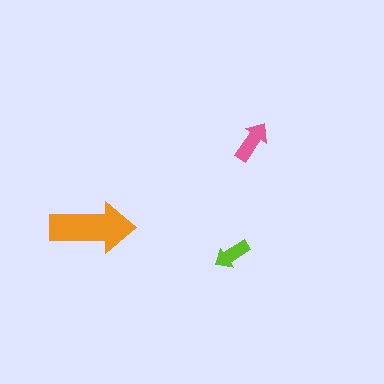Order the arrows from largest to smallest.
the orange one, the pink one, the lime one.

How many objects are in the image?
There are 3 objects in the image.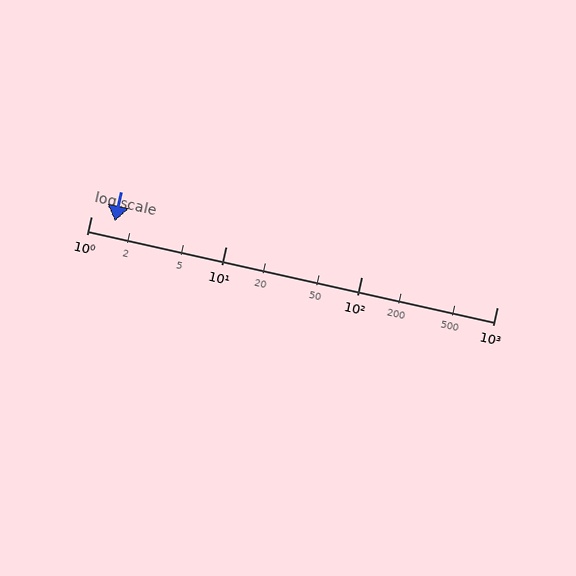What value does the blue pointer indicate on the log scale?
The pointer indicates approximately 1.5.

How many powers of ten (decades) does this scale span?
The scale spans 3 decades, from 1 to 1000.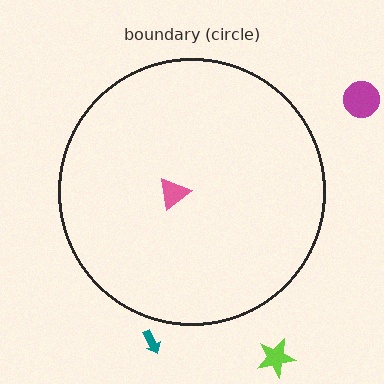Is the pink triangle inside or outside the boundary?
Inside.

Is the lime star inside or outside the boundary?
Outside.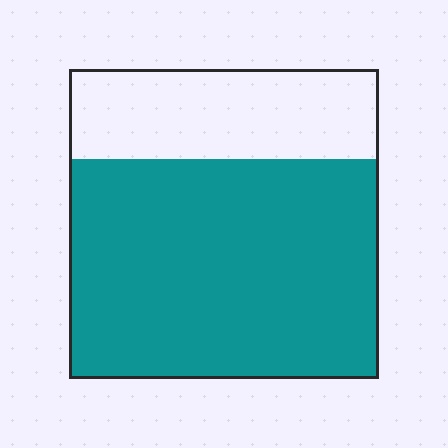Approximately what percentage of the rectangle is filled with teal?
Approximately 70%.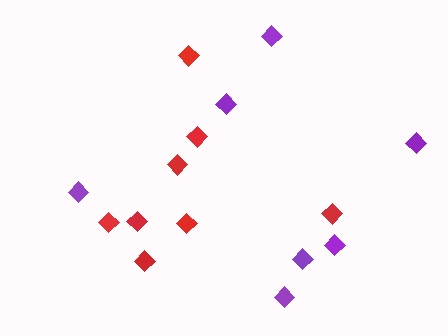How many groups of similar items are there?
There are 2 groups: one group of red diamonds (8) and one group of purple diamonds (7).